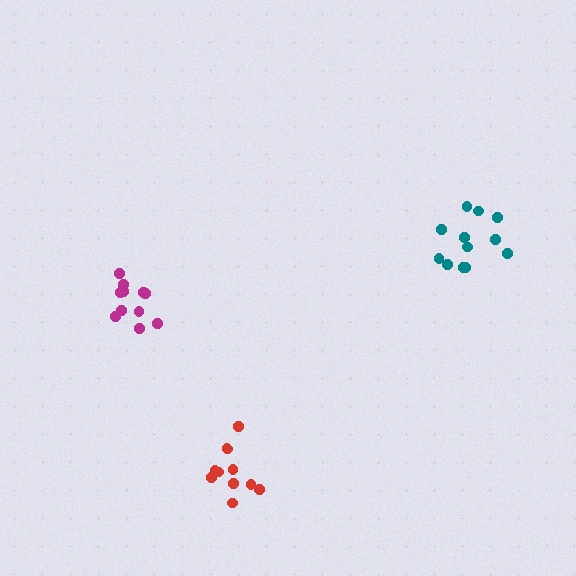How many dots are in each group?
Group 1: 11 dots, Group 2: 11 dots, Group 3: 12 dots (34 total).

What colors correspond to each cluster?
The clusters are colored: magenta, red, teal.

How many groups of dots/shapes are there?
There are 3 groups.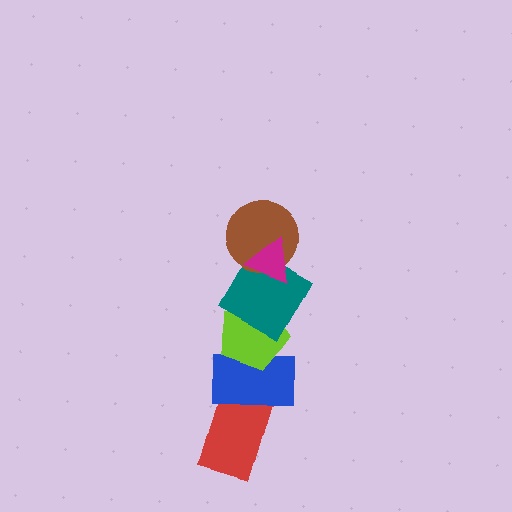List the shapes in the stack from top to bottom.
From top to bottom: the magenta triangle, the brown circle, the teal square, the lime pentagon, the blue rectangle, the red rectangle.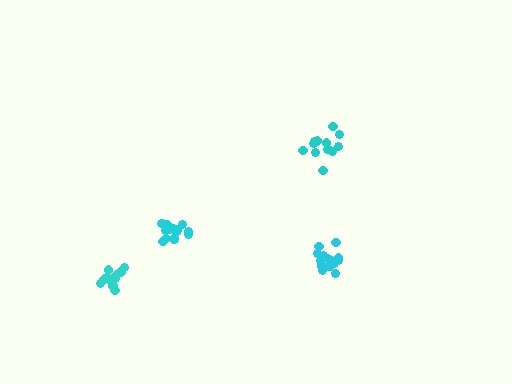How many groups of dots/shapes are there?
There are 4 groups.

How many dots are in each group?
Group 1: 15 dots, Group 2: 13 dots, Group 3: 15 dots, Group 4: 13 dots (56 total).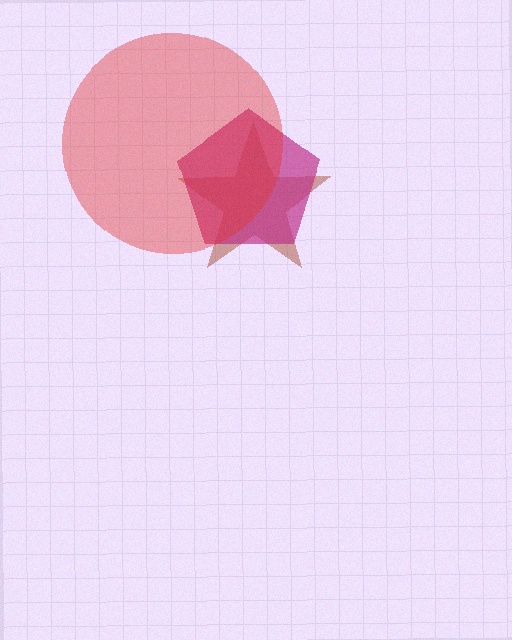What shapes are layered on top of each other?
The layered shapes are: a brown star, a magenta pentagon, a red circle.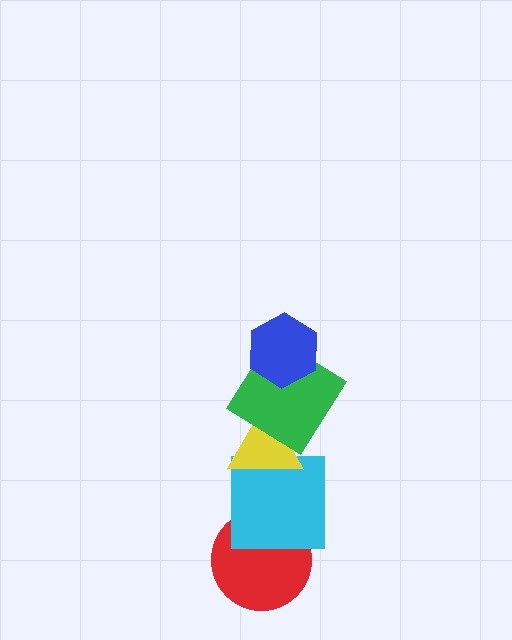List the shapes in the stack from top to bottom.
From top to bottom: the blue hexagon, the green diamond, the yellow triangle, the cyan square, the red circle.